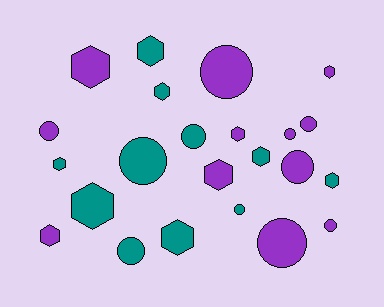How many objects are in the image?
There are 23 objects.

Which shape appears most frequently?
Hexagon, with 12 objects.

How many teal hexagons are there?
There are 7 teal hexagons.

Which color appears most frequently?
Purple, with 12 objects.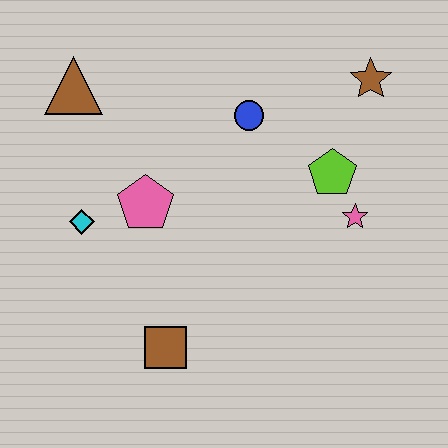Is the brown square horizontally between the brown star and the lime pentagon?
No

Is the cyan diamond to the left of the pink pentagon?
Yes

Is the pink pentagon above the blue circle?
No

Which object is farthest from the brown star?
The brown square is farthest from the brown star.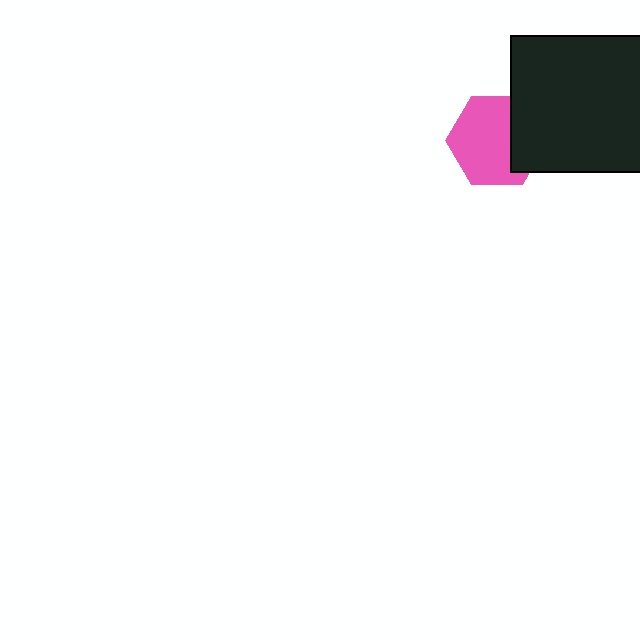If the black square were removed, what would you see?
You would see the complete pink hexagon.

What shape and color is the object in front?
The object in front is a black square.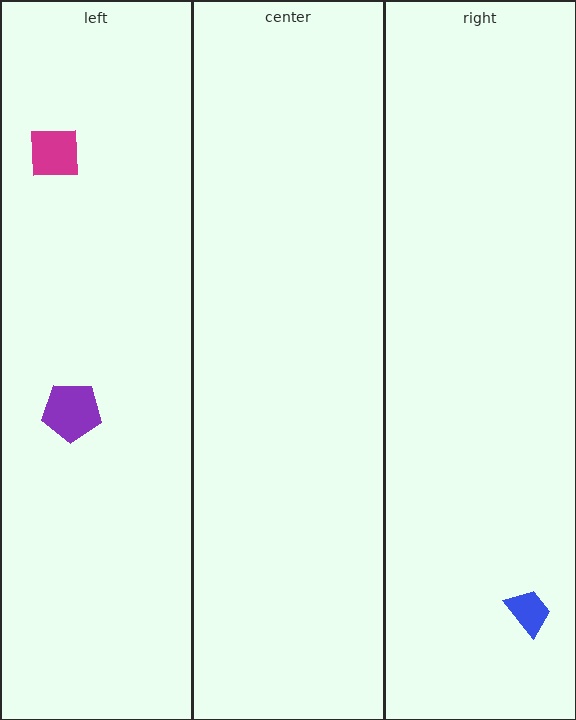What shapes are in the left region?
The purple pentagon, the magenta square.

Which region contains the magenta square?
The left region.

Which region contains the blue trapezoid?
The right region.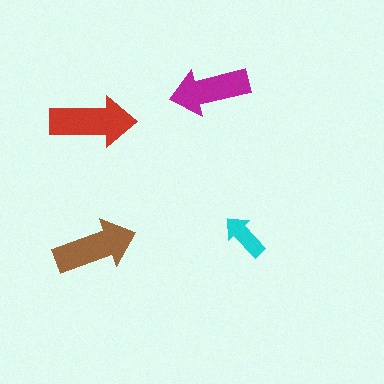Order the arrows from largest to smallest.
the red one, the brown one, the magenta one, the cyan one.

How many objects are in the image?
There are 4 objects in the image.